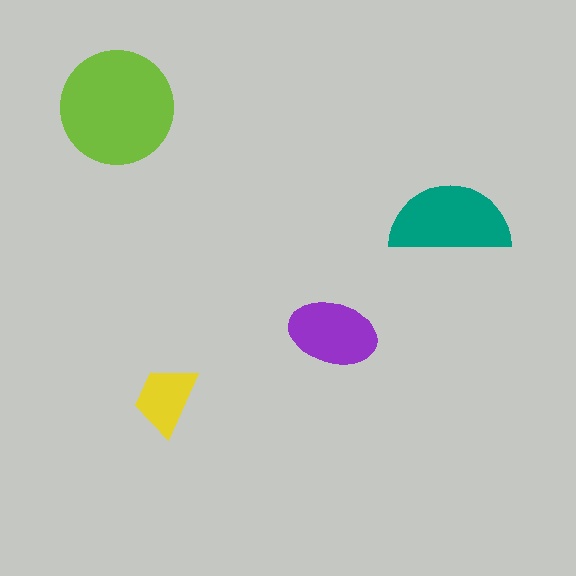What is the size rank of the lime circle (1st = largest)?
1st.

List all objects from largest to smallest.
The lime circle, the teal semicircle, the purple ellipse, the yellow trapezoid.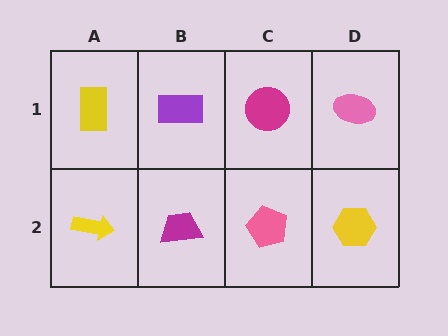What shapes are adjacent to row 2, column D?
A pink ellipse (row 1, column D), a pink pentagon (row 2, column C).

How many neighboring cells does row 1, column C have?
3.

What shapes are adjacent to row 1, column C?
A pink pentagon (row 2, column C), a purple rectangle (row 1, column B), a pink ellipse (row 1, column D).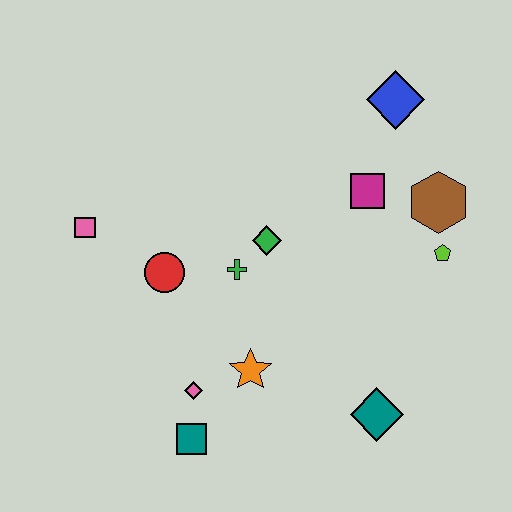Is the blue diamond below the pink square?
No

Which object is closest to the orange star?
The pink diamond is closest to the orange star.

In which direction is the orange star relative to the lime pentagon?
The orange star is to the left of the lime pentagon.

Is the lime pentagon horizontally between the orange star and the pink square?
No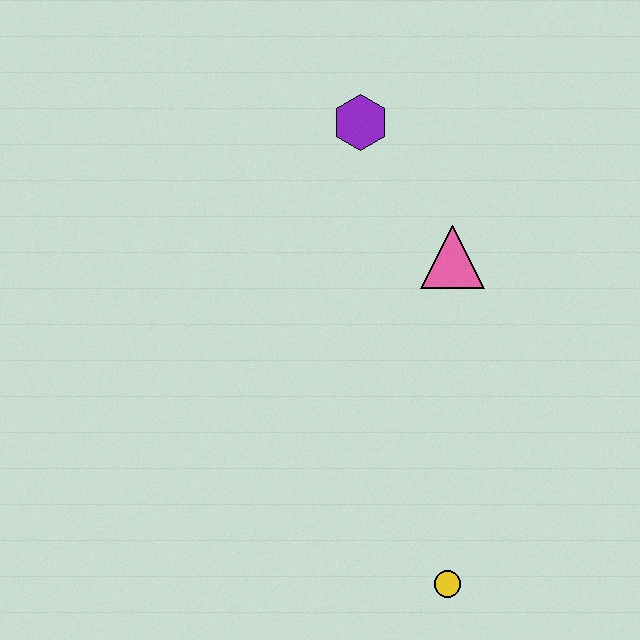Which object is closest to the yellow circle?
The pink triangle is closest to the yellow circle.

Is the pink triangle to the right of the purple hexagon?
Yes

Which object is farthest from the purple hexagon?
The yellow circle is farthest from the purple hexagon.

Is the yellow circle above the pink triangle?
No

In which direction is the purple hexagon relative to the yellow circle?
The purple hexagon is above the yellow circle.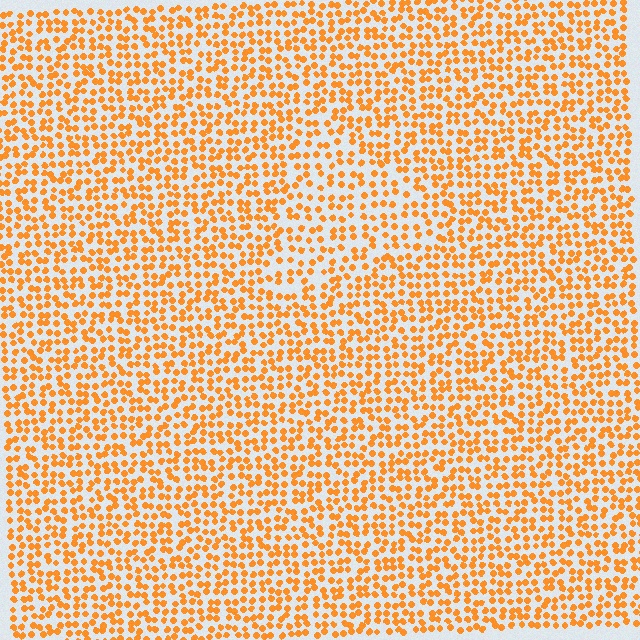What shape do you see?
I see a triangle.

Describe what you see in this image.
The image contains small orange elements arranged at two different densities. A triangle-shaped region is visible where the elements are less densely packed than the surrounding area.